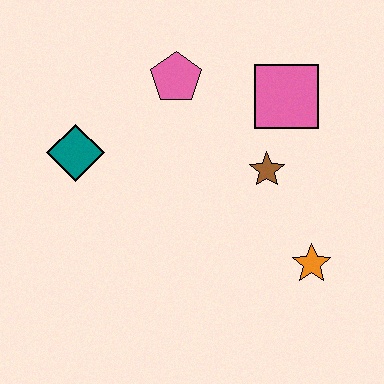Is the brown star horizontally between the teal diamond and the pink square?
Yes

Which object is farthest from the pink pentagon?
The orange star is farthest from the pink pentagon.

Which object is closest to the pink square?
The brown star is closest to the pink square.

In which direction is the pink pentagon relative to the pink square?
The pink pentagon is to the left of the pink square.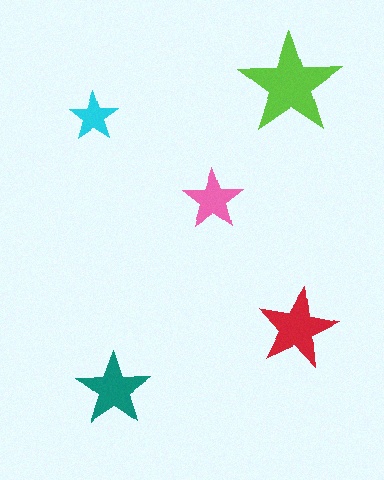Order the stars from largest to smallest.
the lime one, the red one, the teal one, the pink one, the cyan one.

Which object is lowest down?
The teal star is bottommost.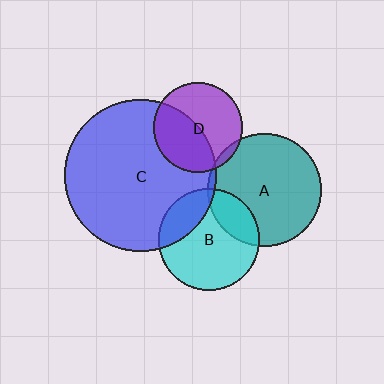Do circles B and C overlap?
Yes.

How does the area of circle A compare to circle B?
Approximately 1.3 times.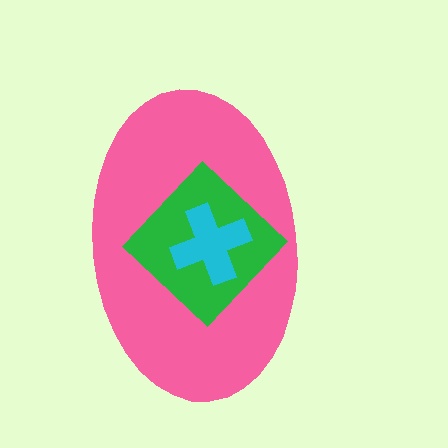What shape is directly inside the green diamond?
The cyan cross.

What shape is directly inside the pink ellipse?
The green diamond.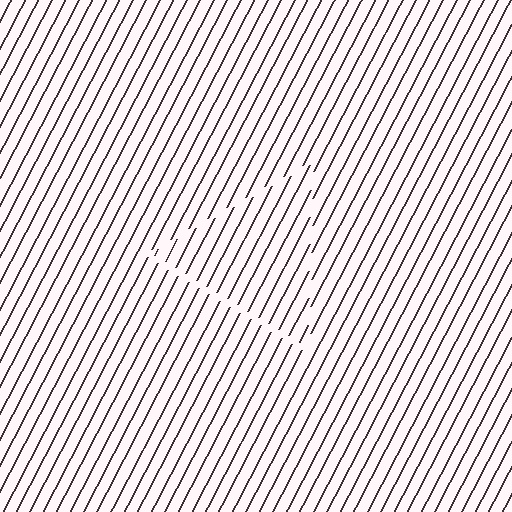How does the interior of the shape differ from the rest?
The interior of the shape contains the same grating, shifted by half a period — the contour is defined by the phase discontinuity where line-ends from the inner and outer gratings abut.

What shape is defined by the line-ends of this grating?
An illusory triangle. The interior of the shape contains the same grating, shifted by half a period — the contour is defined by the phase discontinuity where line-ends from the inner and outer gratings abut.